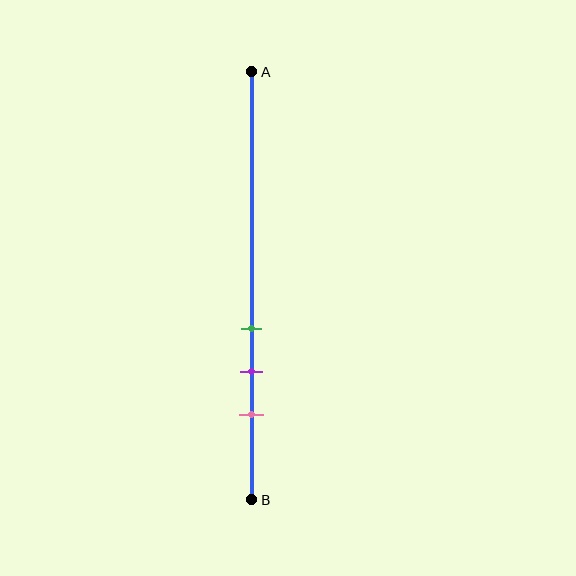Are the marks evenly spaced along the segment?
Yes, the marks are approximately evenly spaced.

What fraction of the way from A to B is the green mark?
The green mark is approximately 60% (0.6) of the way from A to B.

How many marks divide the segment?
There are 3 marks dividing the segment.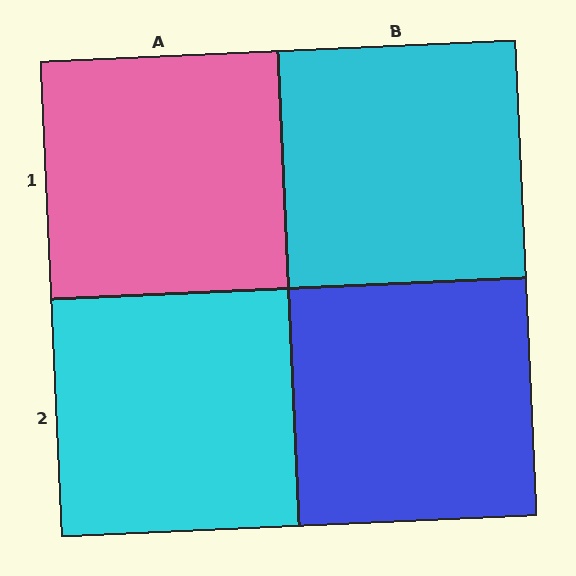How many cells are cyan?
2 cells are cyan.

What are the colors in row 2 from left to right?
Cyan, blue.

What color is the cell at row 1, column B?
Cyan.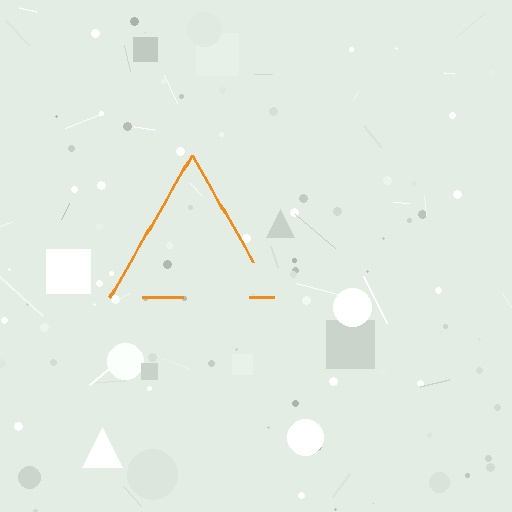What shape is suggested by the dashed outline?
The dashed outline suggests a triangle.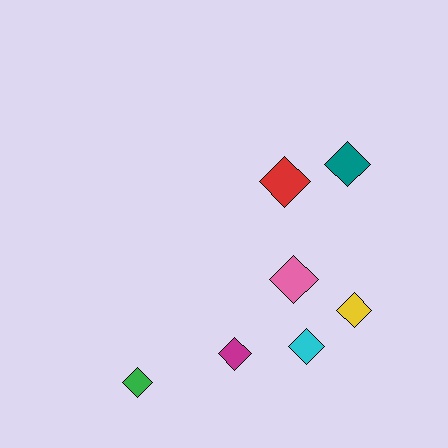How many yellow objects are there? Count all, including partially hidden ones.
There is 1 yellow object.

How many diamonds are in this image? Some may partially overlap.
There are 7 diamonds.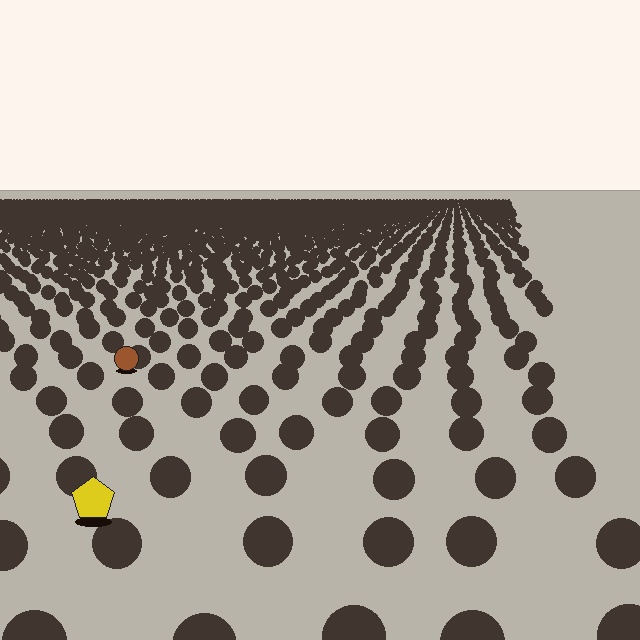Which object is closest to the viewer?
The yellow pentagon is closest. The texture marks near it are larger and more spread out.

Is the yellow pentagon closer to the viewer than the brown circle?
Yes. The yellow pentagon is closer — you can tell from the texture gradient: the ground texture is coarser near it.